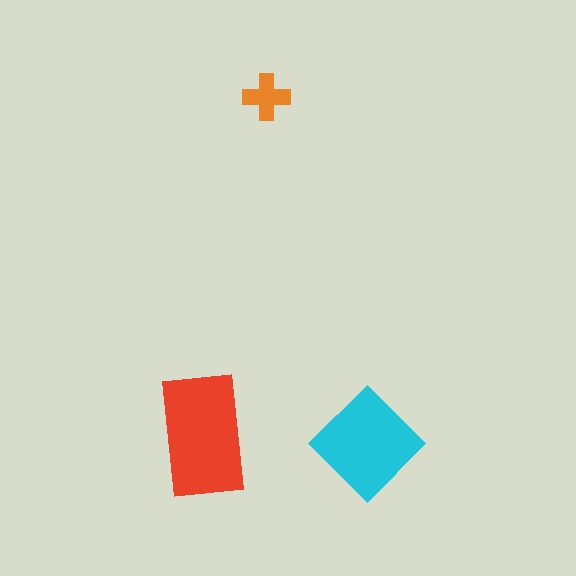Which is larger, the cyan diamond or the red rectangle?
The red rectangle.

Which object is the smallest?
The orange cross.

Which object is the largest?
The red rectangle.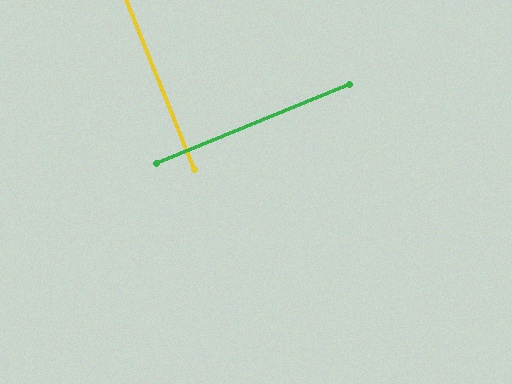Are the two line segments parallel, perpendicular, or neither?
Perpendicular — they meet at approximately 90°.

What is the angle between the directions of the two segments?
Approximately 90 degrees.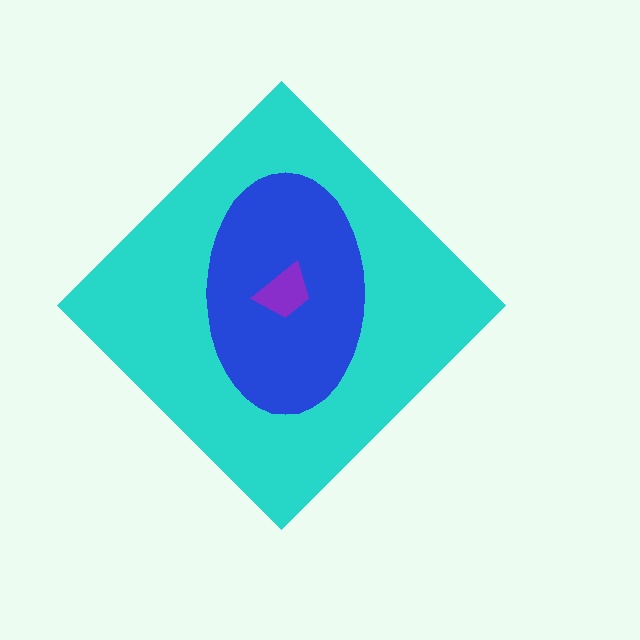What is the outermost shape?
The cyan diamond.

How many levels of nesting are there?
3.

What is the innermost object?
The purple trapezoid.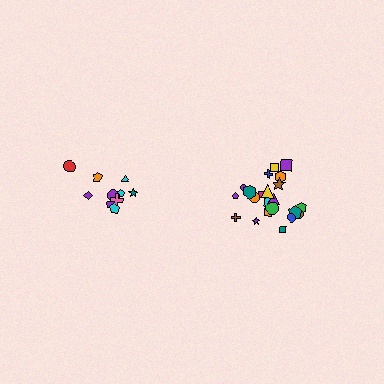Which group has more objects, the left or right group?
The right group.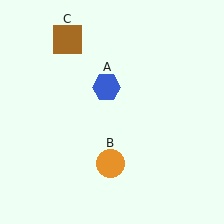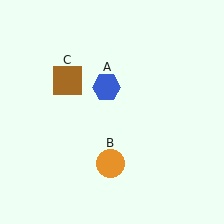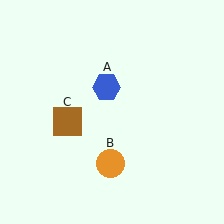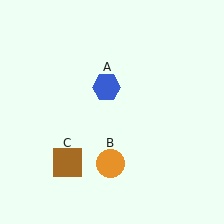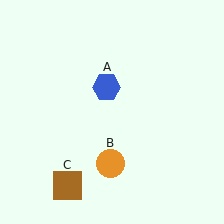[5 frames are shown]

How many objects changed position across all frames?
1 object changed position: brown square (object C).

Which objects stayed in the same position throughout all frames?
Blue hexagon (object A) and orange circle (object B) remained stationary.